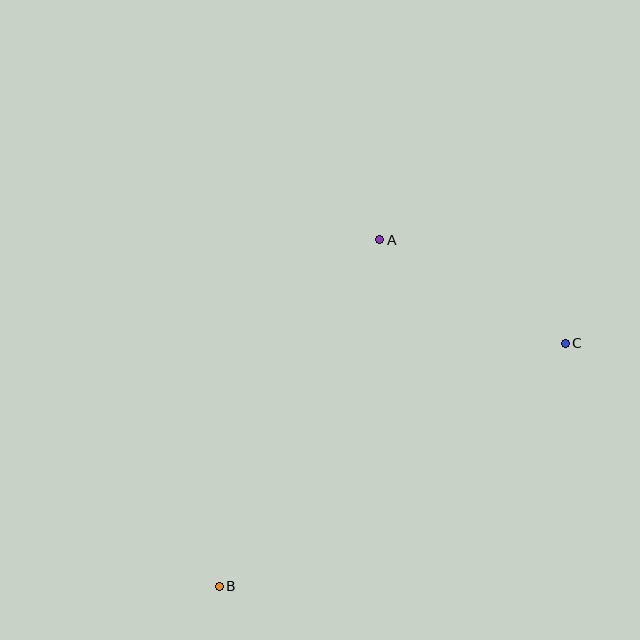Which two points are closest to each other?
Points A and C are closest to each other.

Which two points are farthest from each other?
Points B and C are farthest from each other.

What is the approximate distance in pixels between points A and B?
The distance between A and B is approximately 382 pixels.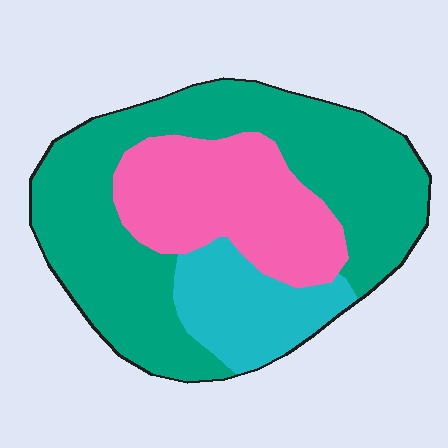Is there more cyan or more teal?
Teal.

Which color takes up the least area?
Cyan, at roughly 15%.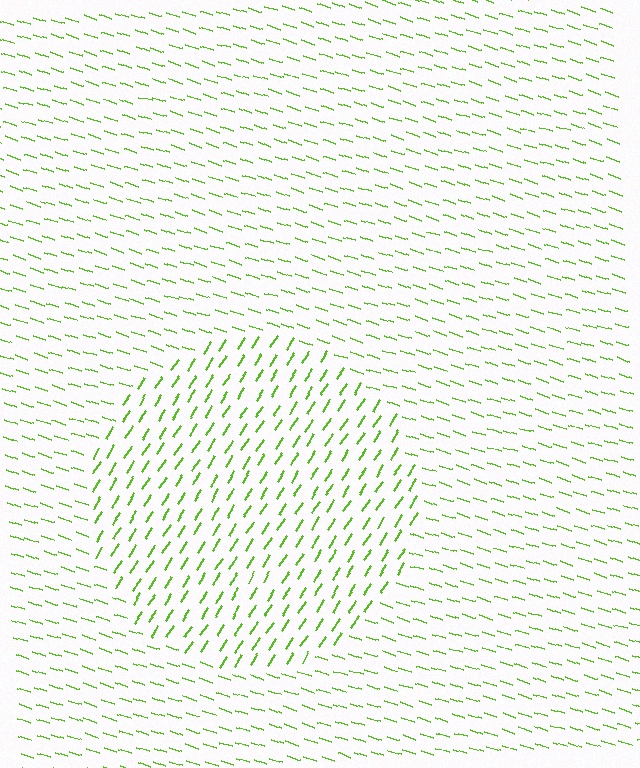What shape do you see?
I see a circle.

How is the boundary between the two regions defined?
The boundary is defined purely by a change in line orientation (approximately 76 degrees difference). All lines are the same color and thickness.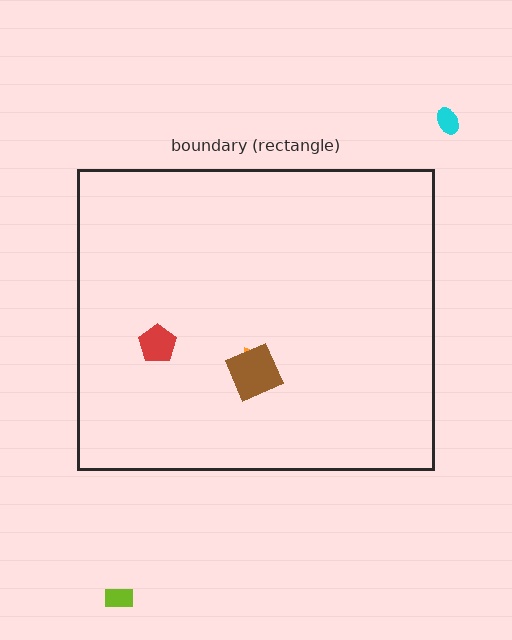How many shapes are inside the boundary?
3 inside, 2 outside.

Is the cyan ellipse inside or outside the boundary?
Outside.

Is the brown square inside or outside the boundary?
Inside.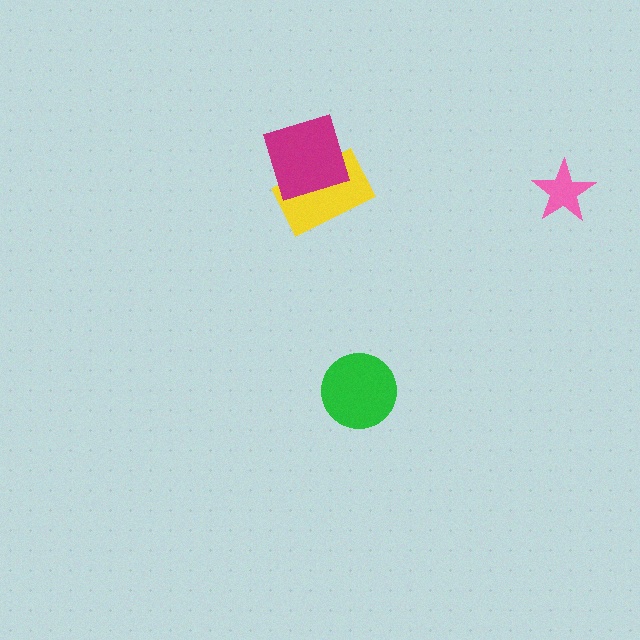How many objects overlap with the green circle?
0 objects overlap with the green circle.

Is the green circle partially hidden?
No, no other shape covers it.